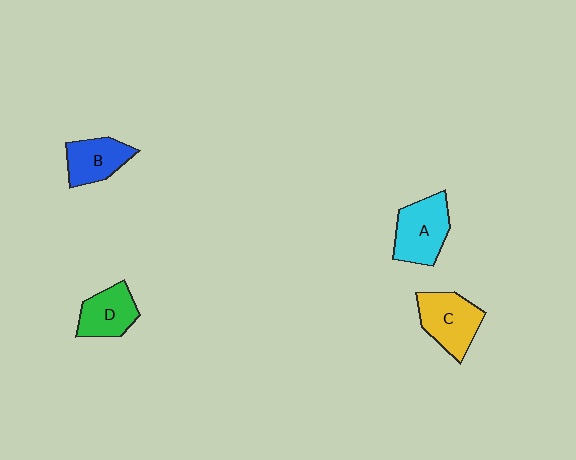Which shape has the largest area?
Shape A (cyan).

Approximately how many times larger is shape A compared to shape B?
Approximately 1.3 times.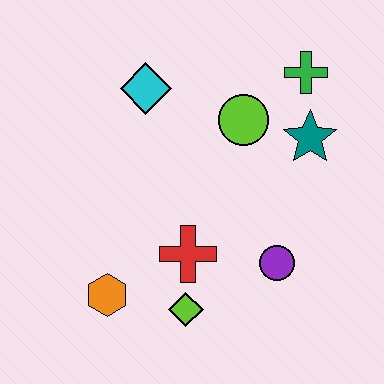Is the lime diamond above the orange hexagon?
No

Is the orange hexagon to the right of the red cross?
No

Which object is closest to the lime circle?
The teal star is closest to the lime circle.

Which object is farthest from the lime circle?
The orange hexagon is farthest from the lime circle.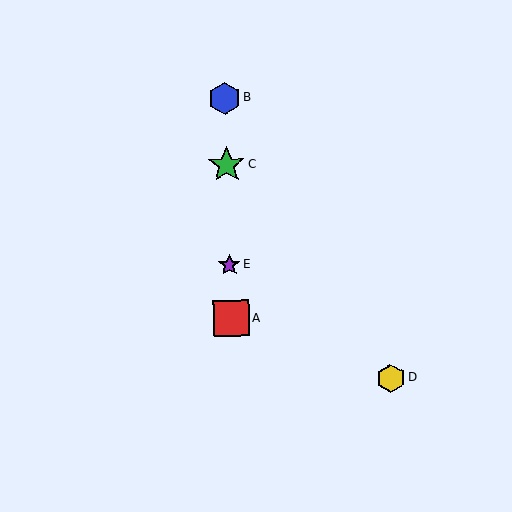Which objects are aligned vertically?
Objects A, B, C, E are aligned vertically.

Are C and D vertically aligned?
No, C is at x≈226 and D is at x≈391.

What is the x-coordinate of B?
Object B is at x≈224.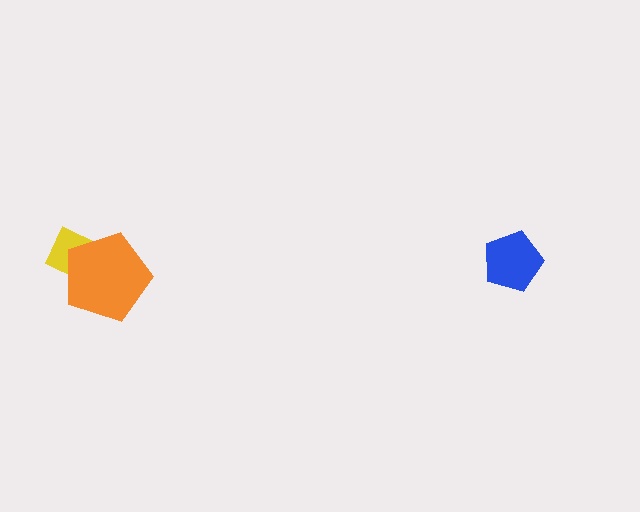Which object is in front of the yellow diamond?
The orange pentagon is in front of the yellow diamond.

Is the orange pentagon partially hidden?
No, no other shape covers it.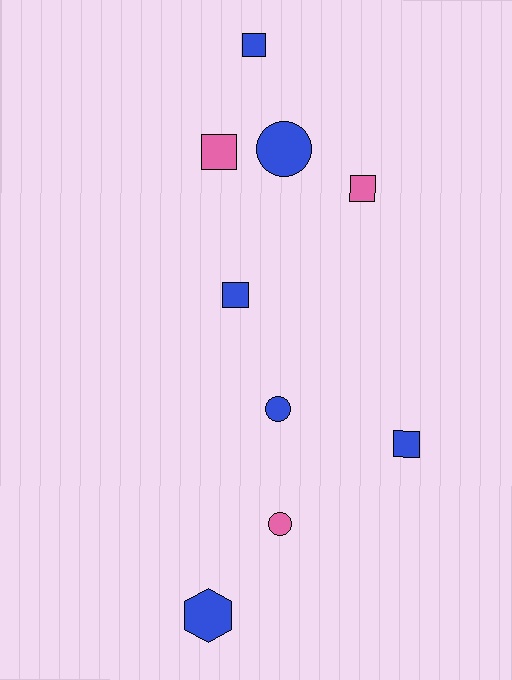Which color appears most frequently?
Blue, with 6 objects.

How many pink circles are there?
There is 1 pink circle.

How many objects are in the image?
There are 9 objects.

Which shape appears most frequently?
Square, with 5 objects.